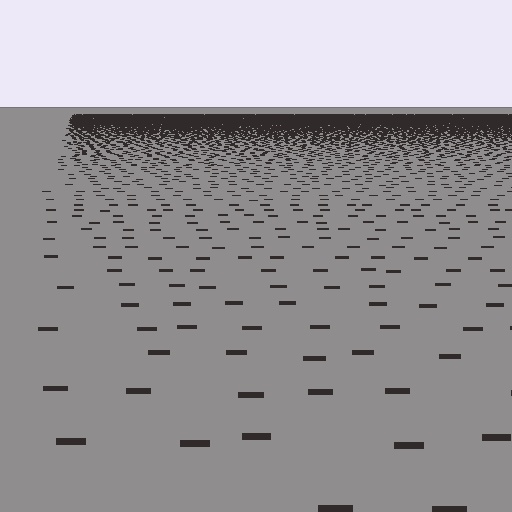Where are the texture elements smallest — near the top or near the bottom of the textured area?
Near the top.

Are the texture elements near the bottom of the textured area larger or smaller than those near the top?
Larger. Near the bottom, elements are closer to the viewer and appear at a bigger on-screen size.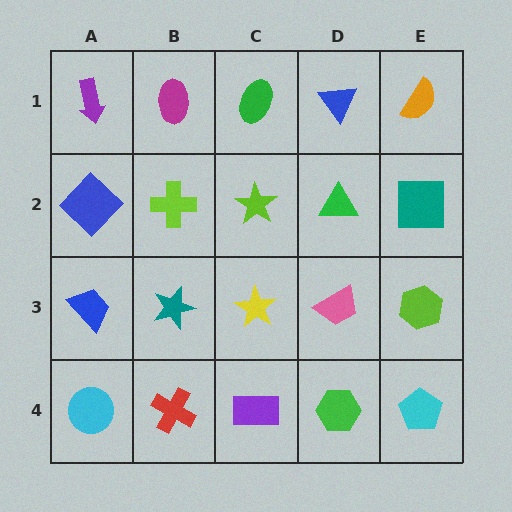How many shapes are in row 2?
5 shapes.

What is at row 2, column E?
A teal square.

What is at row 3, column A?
A blue trapezoid.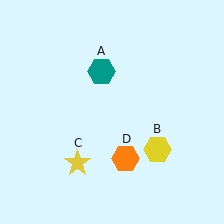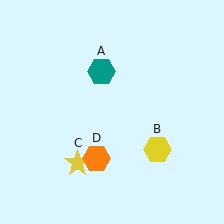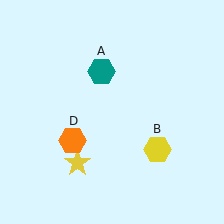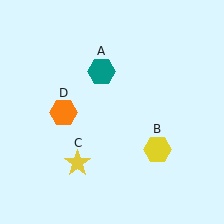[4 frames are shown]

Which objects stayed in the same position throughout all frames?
Teal hexagon (object A) and yellow hexagon (object B) and yellow star (object C) remained stationary.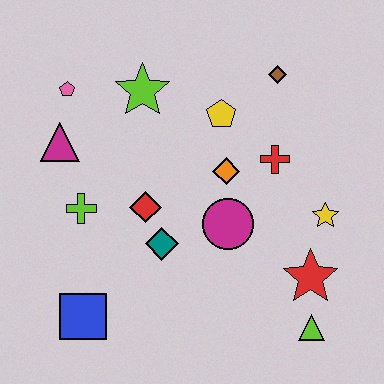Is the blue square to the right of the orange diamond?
No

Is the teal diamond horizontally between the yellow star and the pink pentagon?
Yes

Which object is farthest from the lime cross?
The lime triangle is farthest from the lime cross.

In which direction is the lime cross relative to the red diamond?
The lime cross is to the left of the red diamond.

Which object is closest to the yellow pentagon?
The orange diamond is closest to the yellow pentagon.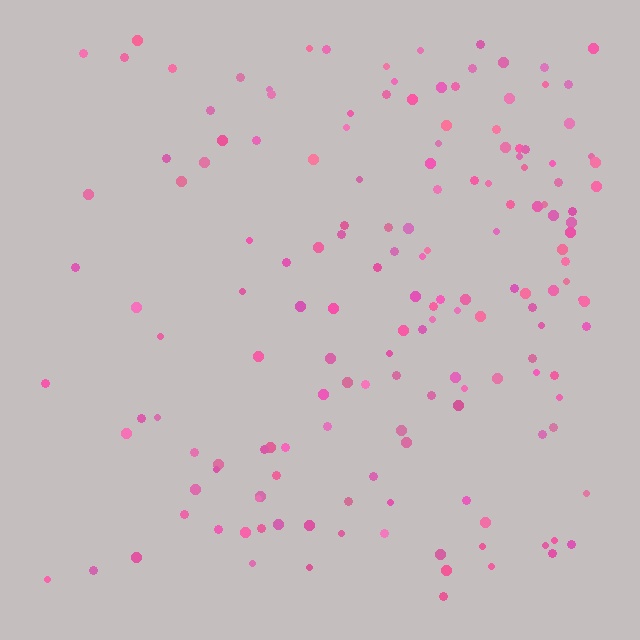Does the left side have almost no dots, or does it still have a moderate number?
Still a moderate number, just noticeably fewer than the right.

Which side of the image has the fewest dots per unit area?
The left.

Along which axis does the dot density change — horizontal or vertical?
Horizontal.